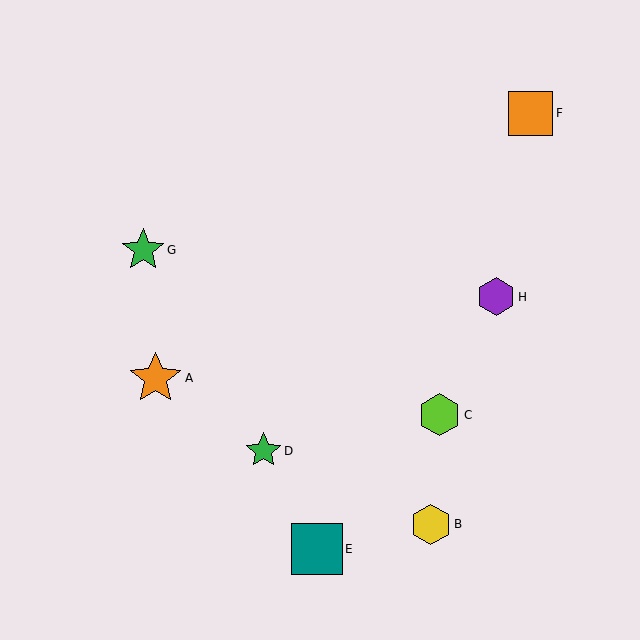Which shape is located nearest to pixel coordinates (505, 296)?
The purple hexagon (labeled H) at (496, 297) is nearest to that location.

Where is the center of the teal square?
The center of the teal square is at (317, 549).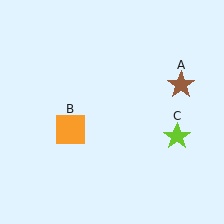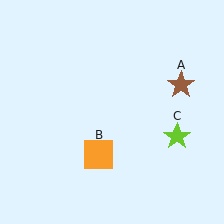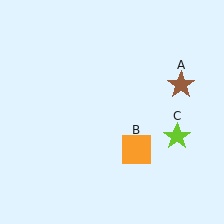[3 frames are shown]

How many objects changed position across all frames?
1 object changed position: orange square (object B).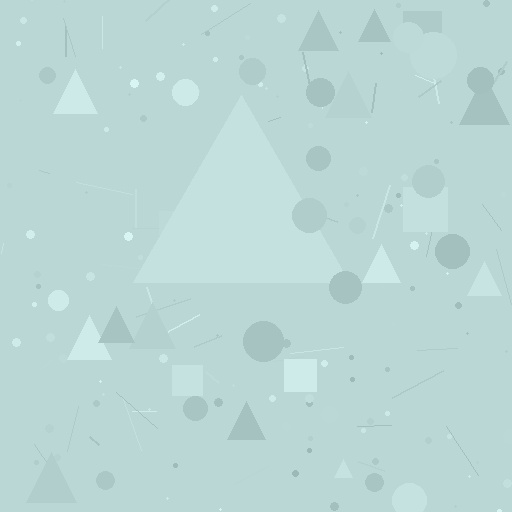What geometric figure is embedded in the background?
A triangle is embedded in the background.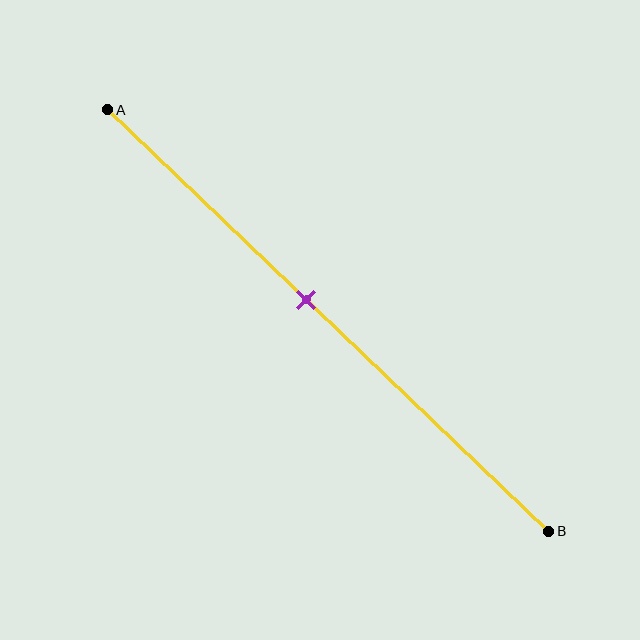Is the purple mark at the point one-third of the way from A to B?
No, the mark is at about 45% from A, not at the 33% one-third point.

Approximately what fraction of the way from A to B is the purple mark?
The purple mark is approximately 45% of the way from A to B.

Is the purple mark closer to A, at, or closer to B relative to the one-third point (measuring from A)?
The purple mark is closer to point B than the one-third point of segment AB.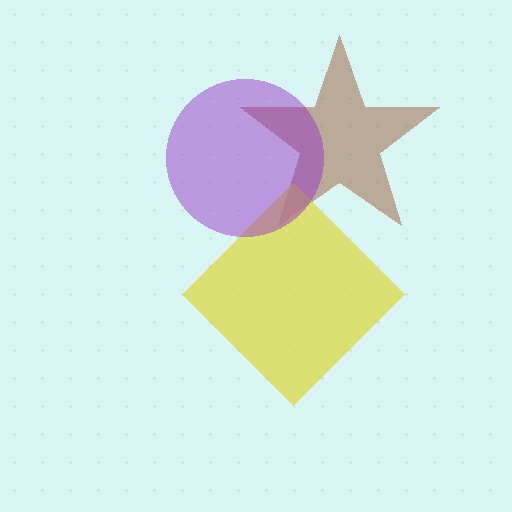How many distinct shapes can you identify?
There are 3 distinct shapes: a brown star, a yellow diamond, a purple circle.